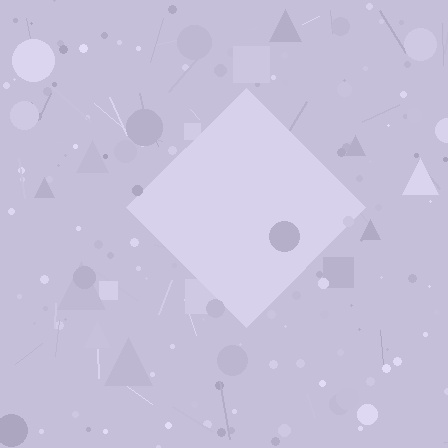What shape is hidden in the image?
A diamond is hidden in the image.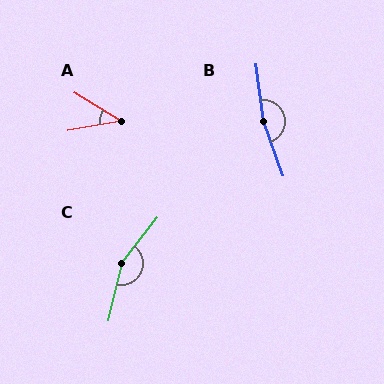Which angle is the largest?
B, at approximately 167 degrees.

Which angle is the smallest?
A, at approximately 42 degrees.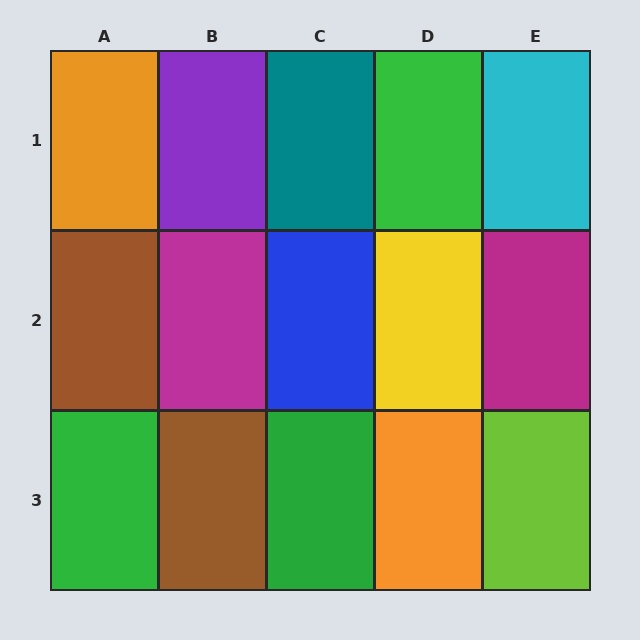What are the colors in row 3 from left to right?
Green, brown, green, orange, lime.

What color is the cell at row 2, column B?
Magenta.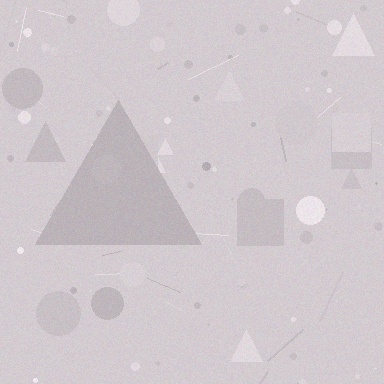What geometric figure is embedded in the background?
A triangle is embedded in the background.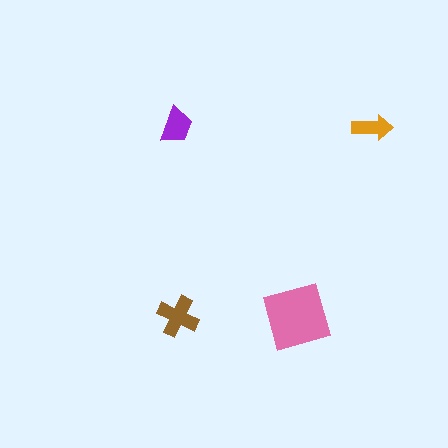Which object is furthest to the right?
The orange arrow is rightmost.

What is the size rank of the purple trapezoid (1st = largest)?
3rd.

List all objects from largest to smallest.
The pink diamond, the brown cross, the purple trapezoid, the orange arrow.